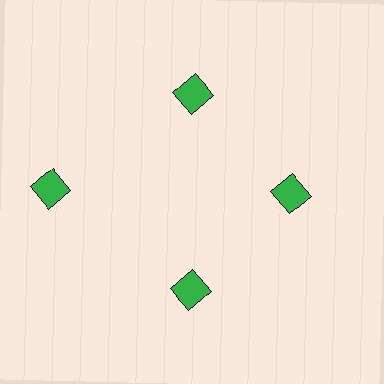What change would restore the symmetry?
The symmetry would be restored by moving it inward, back onto the ring so that all 4 diamonds sit at equal angles and equal distance from the center.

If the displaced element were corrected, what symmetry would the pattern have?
It would have 4-fold rotational symmetry — the pattern would map onto itself every 90 degrees.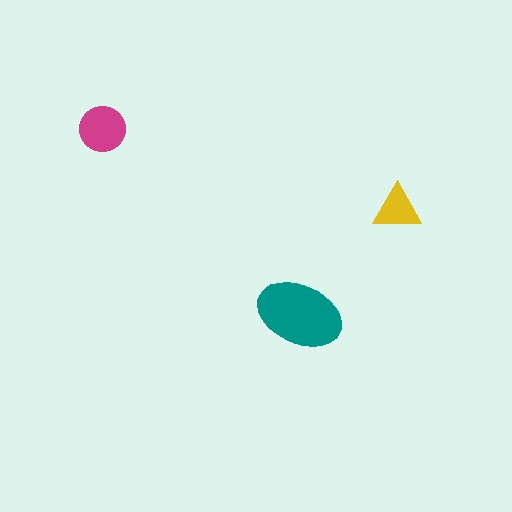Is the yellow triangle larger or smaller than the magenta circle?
Smaller.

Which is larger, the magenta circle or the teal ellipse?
The teal ellipse.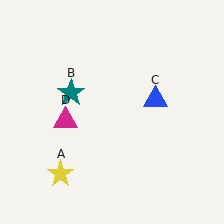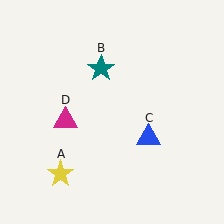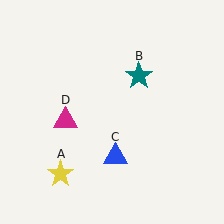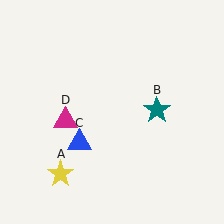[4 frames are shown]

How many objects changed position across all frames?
2 objects changed position: teal star (object B), blue triangle (object C).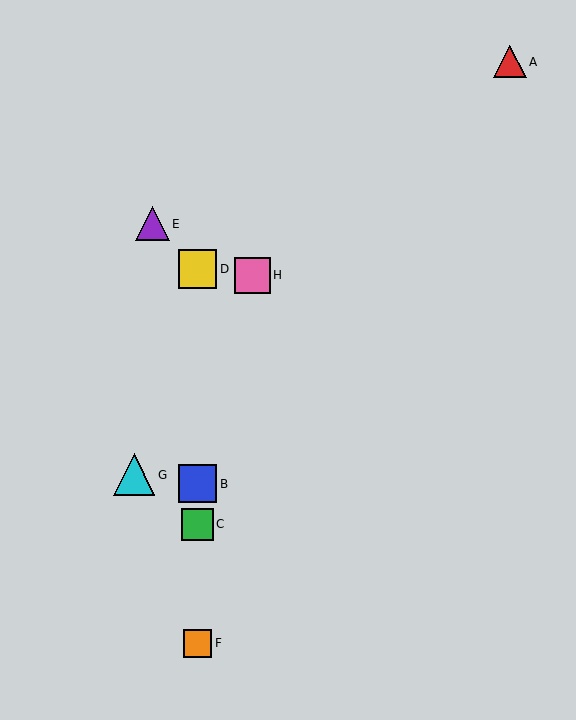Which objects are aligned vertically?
Objects B, C, D, F are aligned vertically.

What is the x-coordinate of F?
Object F is at x≈198.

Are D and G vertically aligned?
No, D is at x≈198 and G is at x≈134.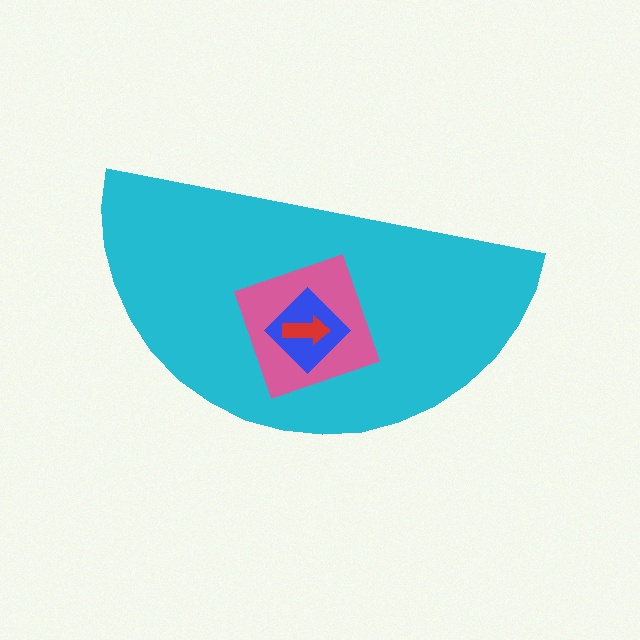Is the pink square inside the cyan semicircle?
Yes.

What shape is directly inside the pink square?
The blue diamond.